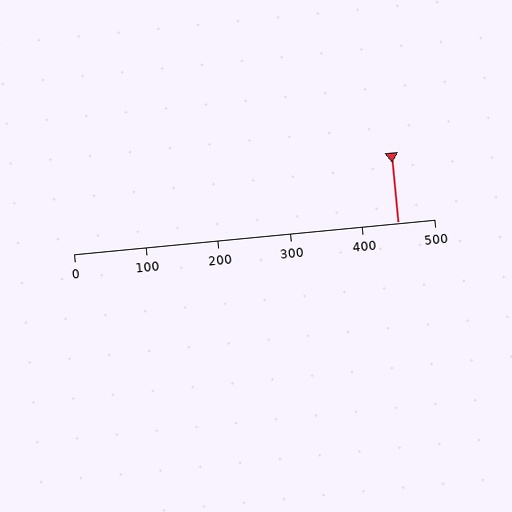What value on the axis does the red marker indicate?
The marker indicates approximately 450.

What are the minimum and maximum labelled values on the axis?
The axis runs from 0 to 500.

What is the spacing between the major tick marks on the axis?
The major ticks are spaced 100 apart.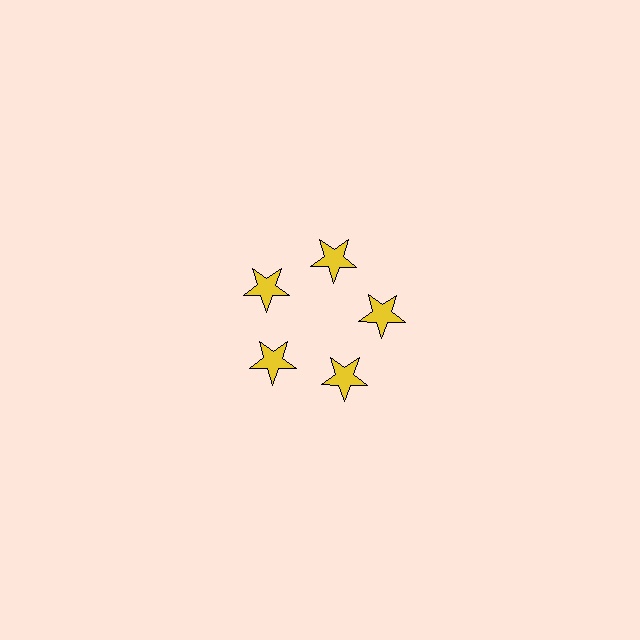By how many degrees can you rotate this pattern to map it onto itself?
The pattern maps onto itself every 72 degrees of rotation.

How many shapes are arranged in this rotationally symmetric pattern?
There are 5 shapes, arranged in 5 groups of 1.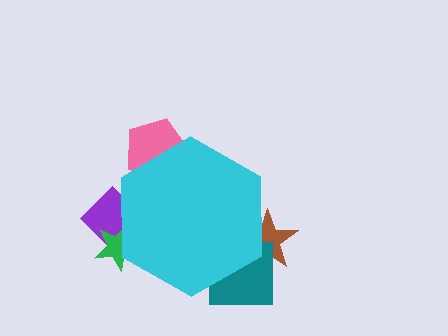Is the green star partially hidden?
Yes, the green star is partially hidden behind the cyan hexagon.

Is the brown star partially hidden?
Yes, the brown star is partially hidden behind the cyan hexagon.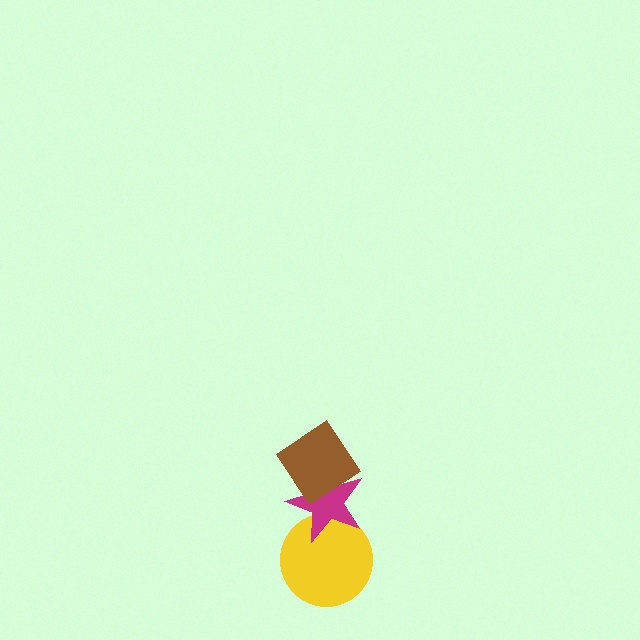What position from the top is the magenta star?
The magenta star is 2nd from the top.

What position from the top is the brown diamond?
The brown diamond is 1st from the top.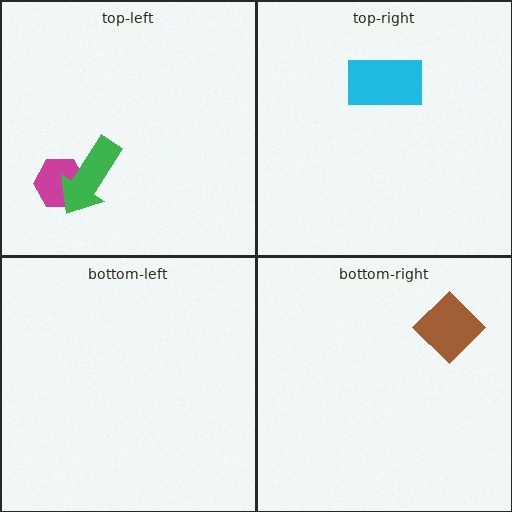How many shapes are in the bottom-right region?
1.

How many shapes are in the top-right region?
1.